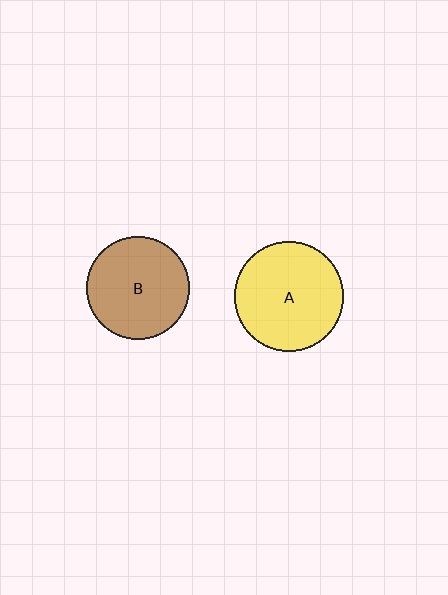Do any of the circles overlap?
No, none of the circles overlap.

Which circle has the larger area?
Circle A (yellow).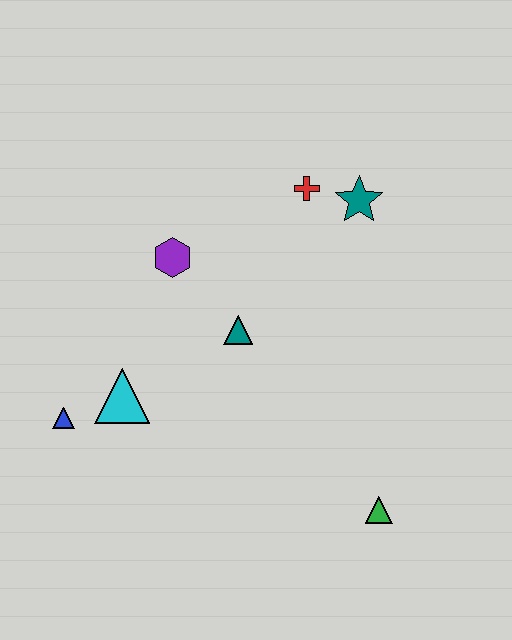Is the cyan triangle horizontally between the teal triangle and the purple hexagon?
No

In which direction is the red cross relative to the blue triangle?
The red cross is to the right of the blue triangle.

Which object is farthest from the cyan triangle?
The teal star is farthest from the cyan triangle.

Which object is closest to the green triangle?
The teal triangle is closest to the green triangle.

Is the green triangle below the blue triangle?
Yes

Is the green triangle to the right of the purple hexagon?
Yes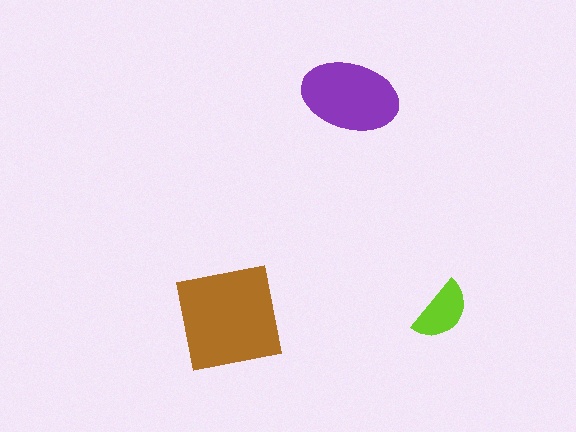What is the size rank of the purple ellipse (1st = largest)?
2nd.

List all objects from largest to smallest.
The brown square, the purple ellipse, the lime semicircle.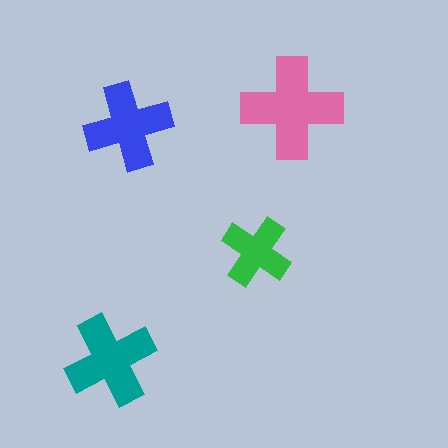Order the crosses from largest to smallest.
the pink one, the teal one, the blue one, the green one.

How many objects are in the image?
There are 4 objects in the image.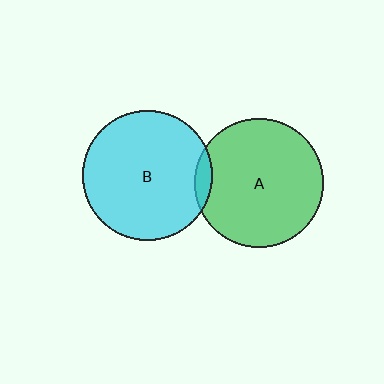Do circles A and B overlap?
Yes.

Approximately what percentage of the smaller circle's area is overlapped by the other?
Approximately 5%.